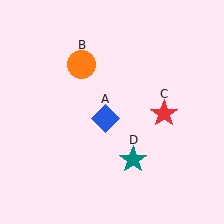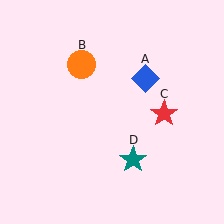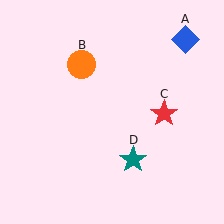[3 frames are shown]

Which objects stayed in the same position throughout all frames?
Orange circle (object B) and red star (object C) and teal star (object D) remained stationary.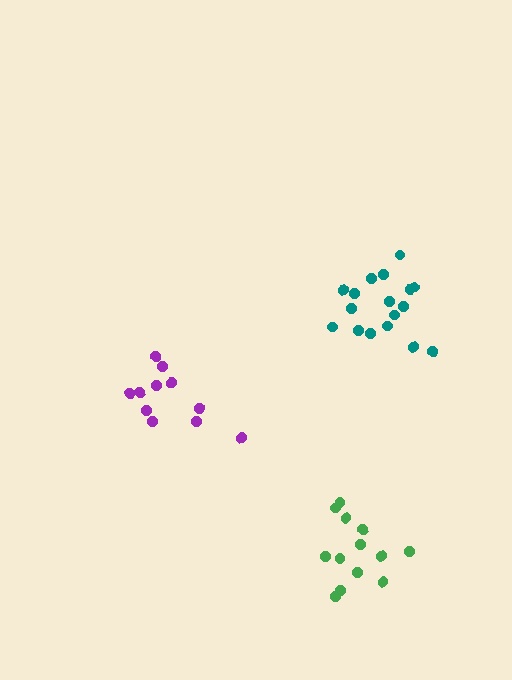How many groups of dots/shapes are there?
There are 3 groups.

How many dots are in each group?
Group 1: 11 dots, Group 2: 13 dots, Group 3: 17 dots (41 total).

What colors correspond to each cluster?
The clusters are colored: purple, green, teal.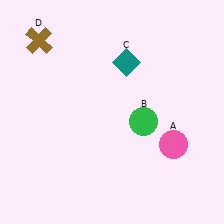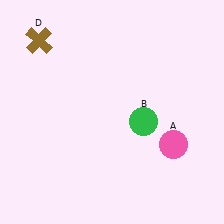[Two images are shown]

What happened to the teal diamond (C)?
The teal diamond (C) was removed in Image 2. It was in the top-right area of Image 1.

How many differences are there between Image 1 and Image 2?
There is 1 difference between the two images.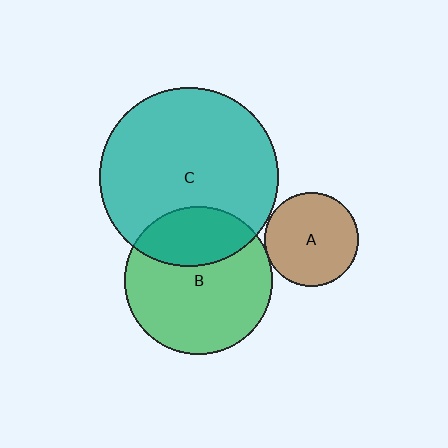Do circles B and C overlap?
Yes.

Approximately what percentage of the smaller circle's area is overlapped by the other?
Approximately 30%.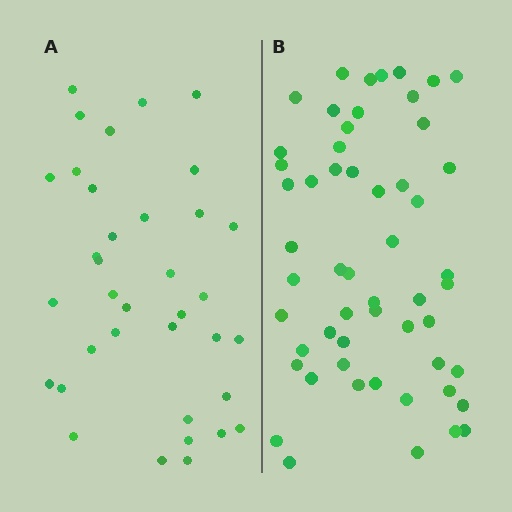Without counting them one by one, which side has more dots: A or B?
Region B (the right region) has more dots.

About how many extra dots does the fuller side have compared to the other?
Region B has approximately 20 more dots than region A.